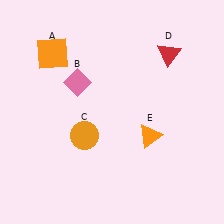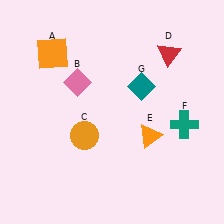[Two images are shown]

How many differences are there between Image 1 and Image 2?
There are 2 differences between the two images.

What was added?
A teal cross (F), a teal diamond (G) were added in Image 2.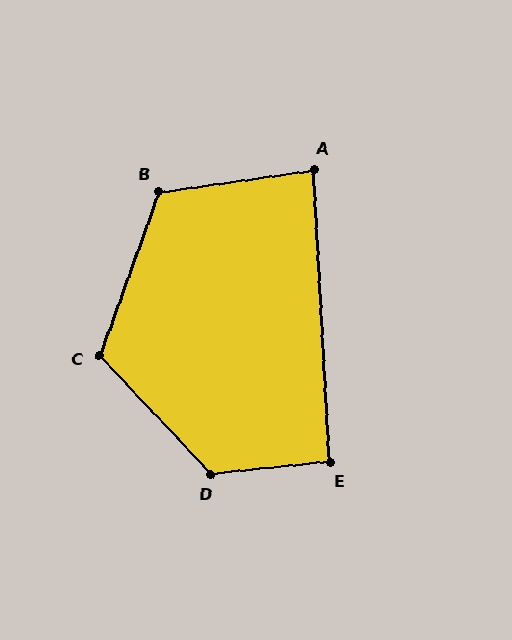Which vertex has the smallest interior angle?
A, at approximately 85 degrees.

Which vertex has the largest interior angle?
D, at approximately 128 degrees.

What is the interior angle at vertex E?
Approximately 93 degrees (approximately right).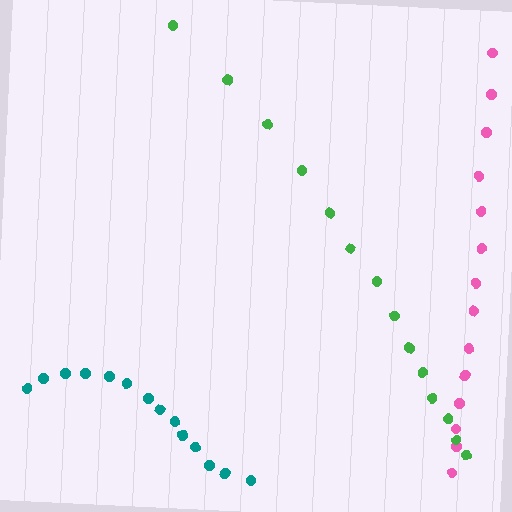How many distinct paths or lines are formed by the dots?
There are 3 distinct paths.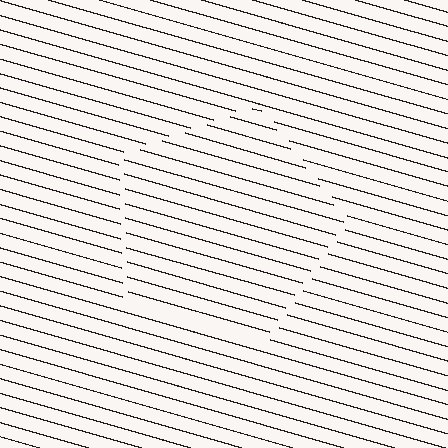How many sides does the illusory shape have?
5 sides — the line-ends trace a pentagon.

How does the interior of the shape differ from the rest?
The interior of the shape contains the same grating, shifted by half a period — the contour is defined by the phase discontinuity where line-ends from the inner and outer gratings abut.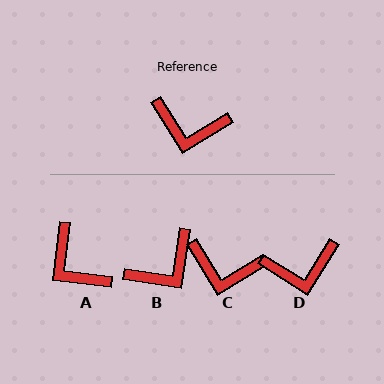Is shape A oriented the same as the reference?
No, it is off by about 39 degrees.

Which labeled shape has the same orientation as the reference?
C.